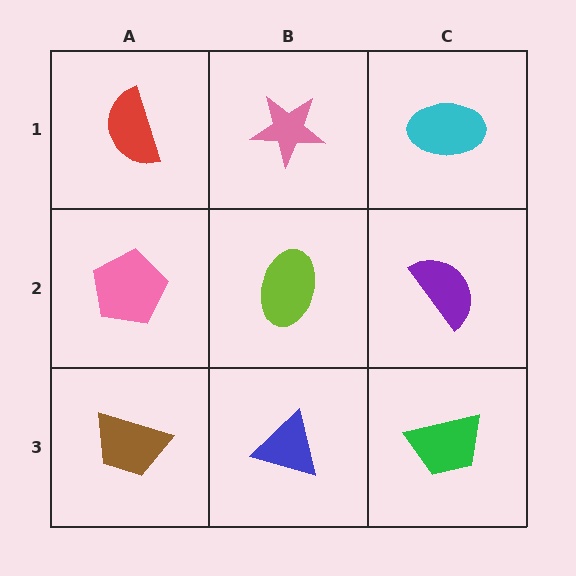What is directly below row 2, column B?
A blue triangle.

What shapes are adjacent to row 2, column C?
A cyan ellipse (row 1, column C), a green trapezoid (row 3, column C), a lime ellipse (row 2, column B).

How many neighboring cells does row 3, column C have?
2.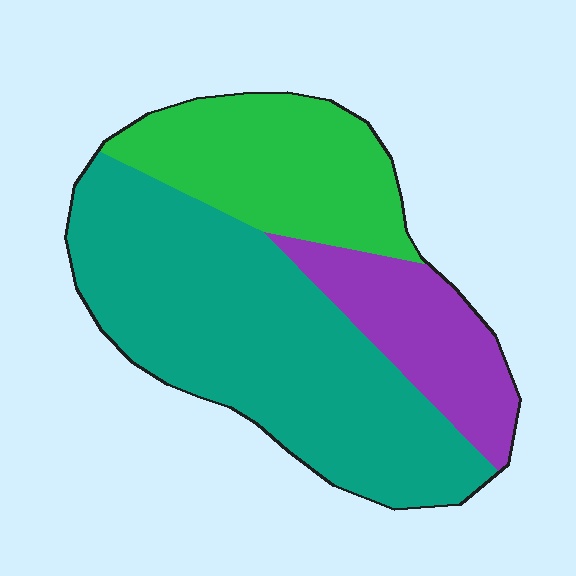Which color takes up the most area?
Teal, at roughly 55%.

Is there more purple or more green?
Green.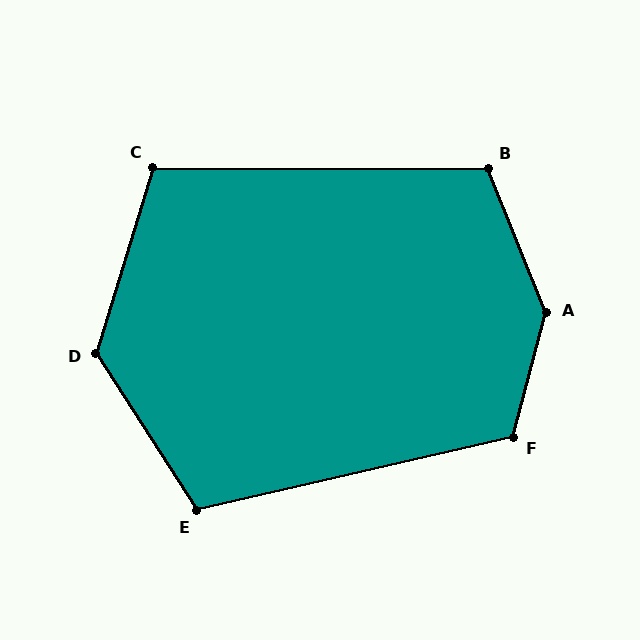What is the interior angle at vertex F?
Approximately 118 degrees (obtuse).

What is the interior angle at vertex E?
Approximately 110 degrees (obtuse).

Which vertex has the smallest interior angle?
C, at approximately 107 degrees.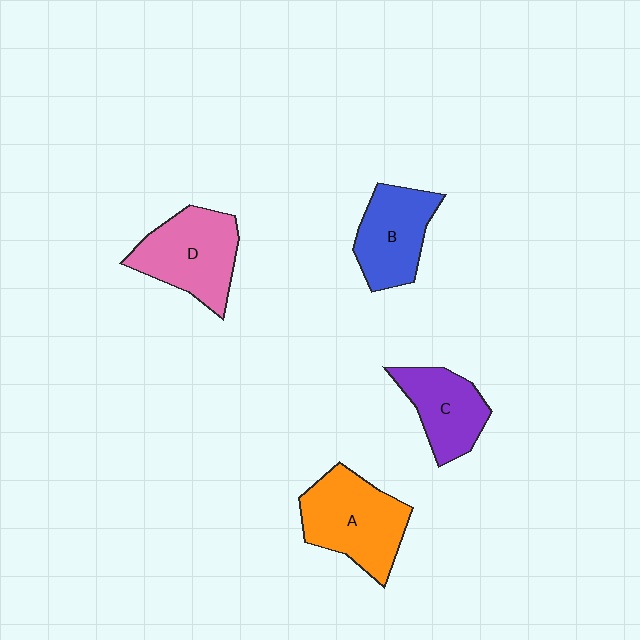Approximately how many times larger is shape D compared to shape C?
Approximately 1.3 times.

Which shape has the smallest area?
Shape C (purple).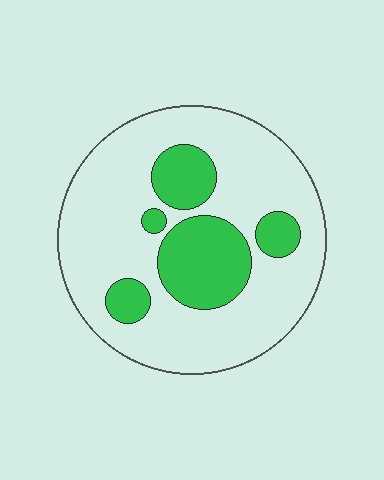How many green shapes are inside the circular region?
5.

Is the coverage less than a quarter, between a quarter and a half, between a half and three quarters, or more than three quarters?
Between a quarter and a half.